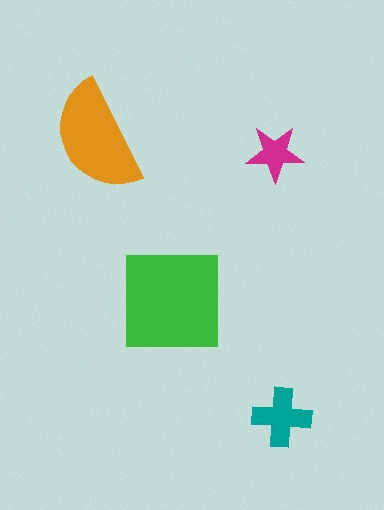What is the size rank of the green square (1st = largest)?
1st.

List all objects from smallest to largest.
The magenta star, the teal cross, the orange semicircle, the green square.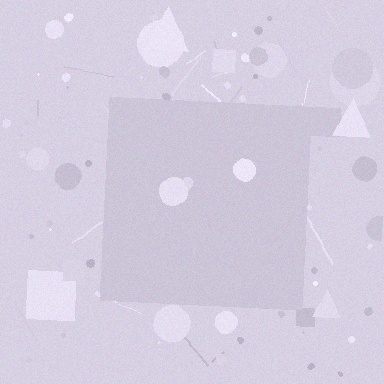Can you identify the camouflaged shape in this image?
The camouflaged shape is a square.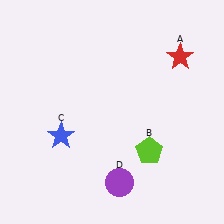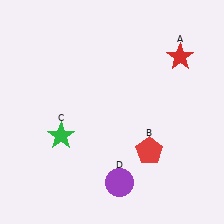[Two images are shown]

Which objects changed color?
B changed from lime to red. C changed from blue to green.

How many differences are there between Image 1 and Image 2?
There are 2 differences between the two images.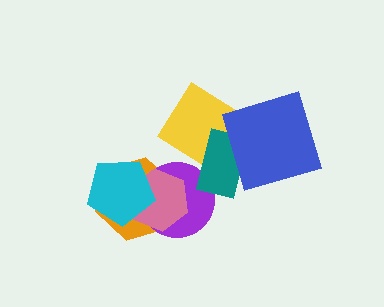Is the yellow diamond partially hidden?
Yes, it is partially covered by another shape.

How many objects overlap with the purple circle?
4 objects overlap with the purple circle.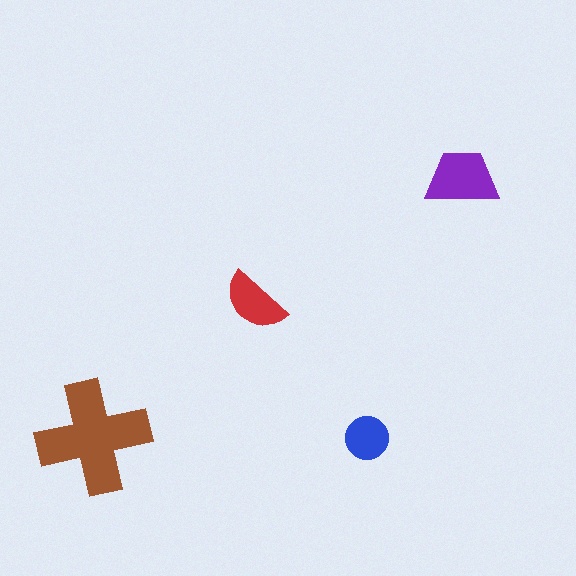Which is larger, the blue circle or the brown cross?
The brown cross.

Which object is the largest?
The brown cross.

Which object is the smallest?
The blue circle.